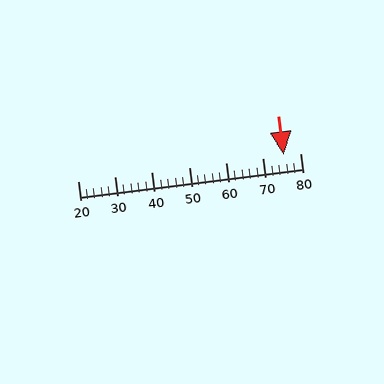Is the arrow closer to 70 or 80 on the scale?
The arrow is closer to 80.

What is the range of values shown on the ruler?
The ruler shows values from 20 to 80.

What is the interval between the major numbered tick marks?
The major tick marks are spaced 10 units apart.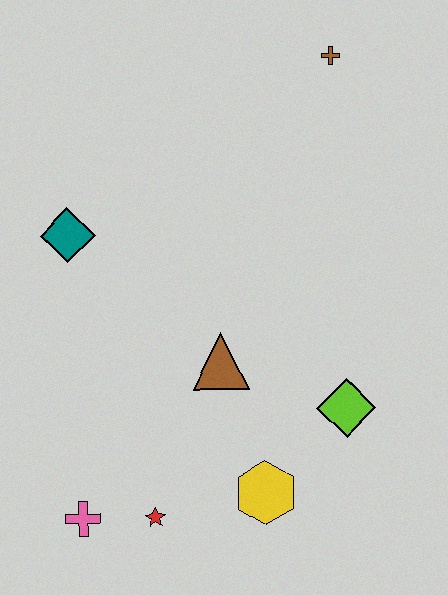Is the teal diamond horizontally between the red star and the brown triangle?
No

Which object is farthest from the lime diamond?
The brown cross is farthest from the lime diamond.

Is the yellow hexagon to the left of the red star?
No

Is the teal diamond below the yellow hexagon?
No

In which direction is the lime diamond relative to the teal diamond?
The lime diamond is to the right of the teal diamond.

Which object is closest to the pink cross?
The red star is closest to the pink cross.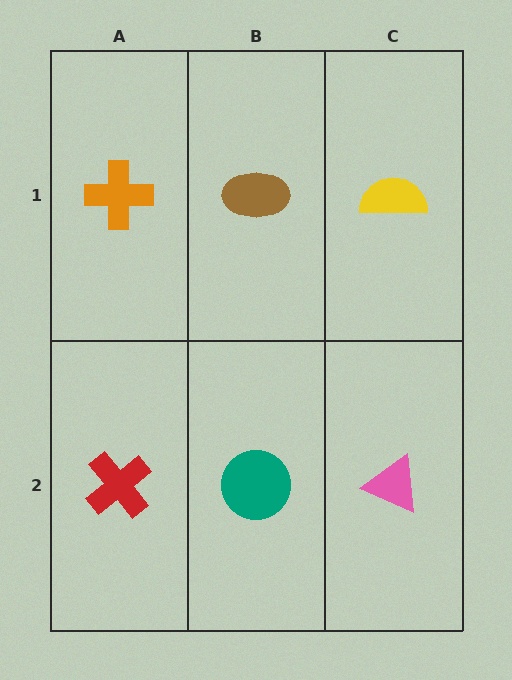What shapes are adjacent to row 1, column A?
A red cross (row 2, column A), a brown ellipse (row 1, column B).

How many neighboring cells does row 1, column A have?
2.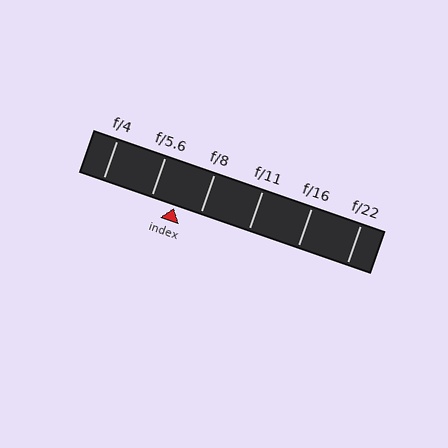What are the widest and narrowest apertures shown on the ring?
The widest aperture shown is f/4 and the narrowest is f/22.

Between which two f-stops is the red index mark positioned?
The index mark is between f/5.6 and f/8.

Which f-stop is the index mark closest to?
The index mark is closest to f/5.6.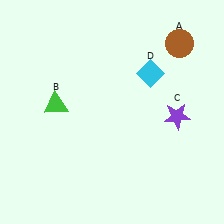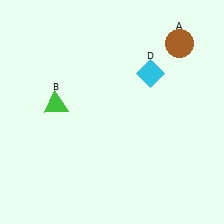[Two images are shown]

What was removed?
The purple star (C) was removed in Image 2.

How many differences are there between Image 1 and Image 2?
There is 1 difference between the two images.